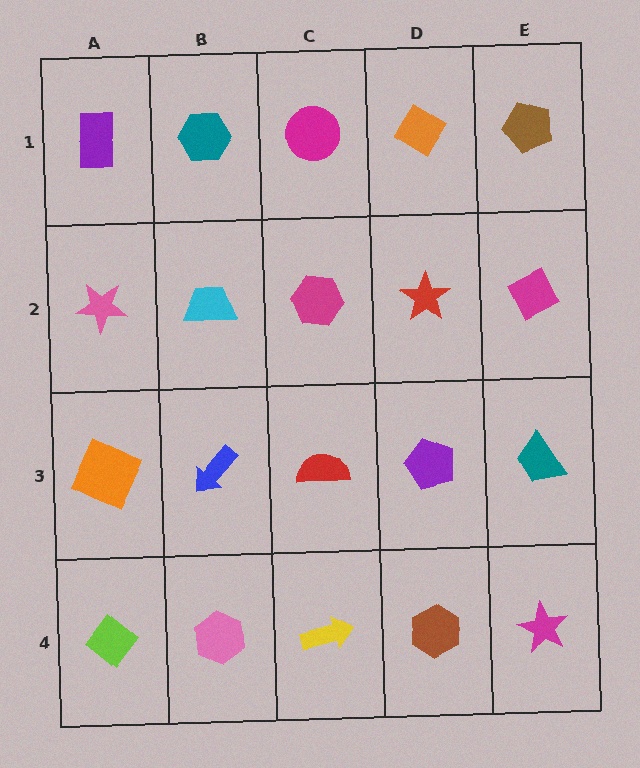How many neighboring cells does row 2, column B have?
4.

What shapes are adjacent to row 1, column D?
A red star (row 2, column D), a magenta circle (row 1, column C), a brown pentagon (row 1, column E).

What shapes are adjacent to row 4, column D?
A purple pentagon (row 3, column D), a yellow arrow (row 4, column C), a magenta star (row 4, column E).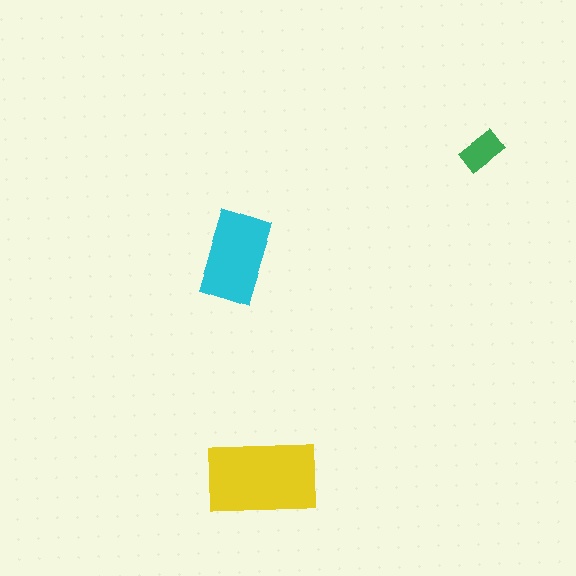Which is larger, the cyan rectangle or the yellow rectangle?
The yellow one.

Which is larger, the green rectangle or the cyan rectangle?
The cyan one.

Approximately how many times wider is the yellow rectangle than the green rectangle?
About 2.5 times wider.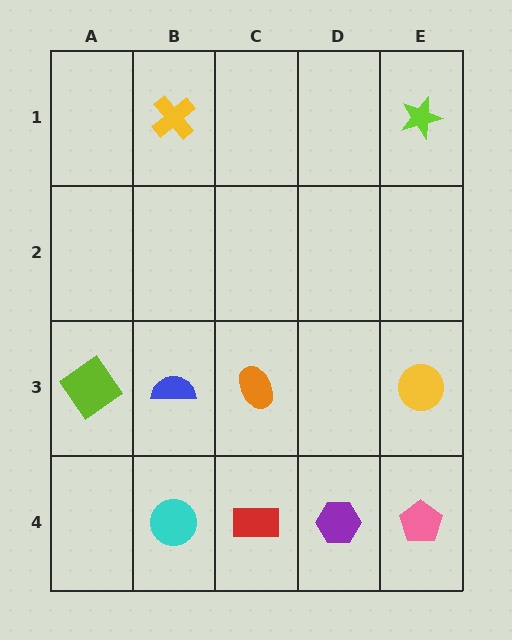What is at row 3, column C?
An orange ellipse.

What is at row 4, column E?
A pink pentagon.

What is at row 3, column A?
A lime diamond.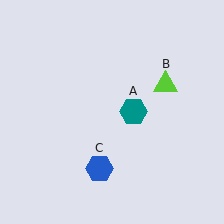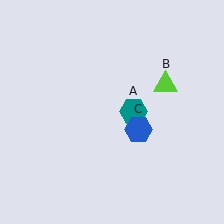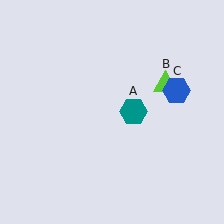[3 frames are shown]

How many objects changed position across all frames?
1 object changed position: blue hexagon (object C).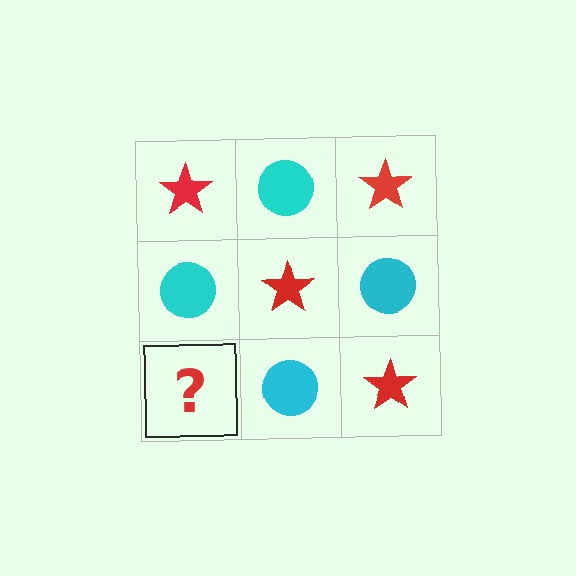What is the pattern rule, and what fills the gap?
The rule is that it alternates red star and cyan circle in a checkerboard pattern. The gap should be filled with a red star.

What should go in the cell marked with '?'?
The missing cell should contain a red star.